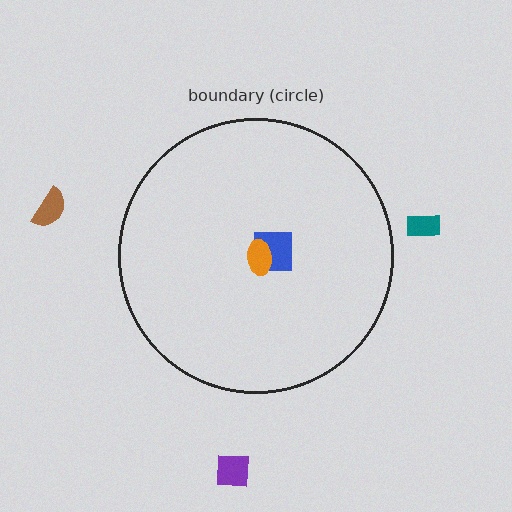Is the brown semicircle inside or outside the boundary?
Outside.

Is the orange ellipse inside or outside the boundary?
Inside.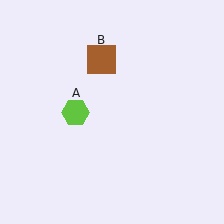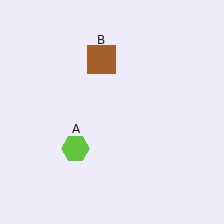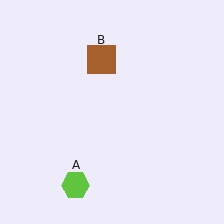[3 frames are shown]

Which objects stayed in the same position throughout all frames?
Brown square (object B) remained stationary.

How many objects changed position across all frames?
1 object changed position: lime hexagon (object A).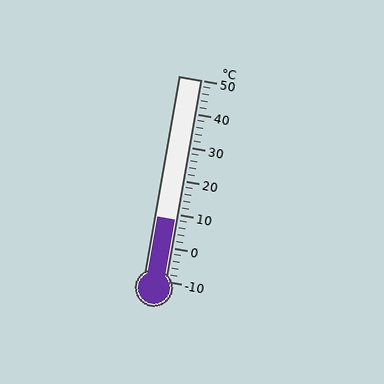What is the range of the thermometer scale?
The thermometer scale ranges from -10°C to 50°C.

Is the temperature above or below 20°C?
The temperature is below 20°C.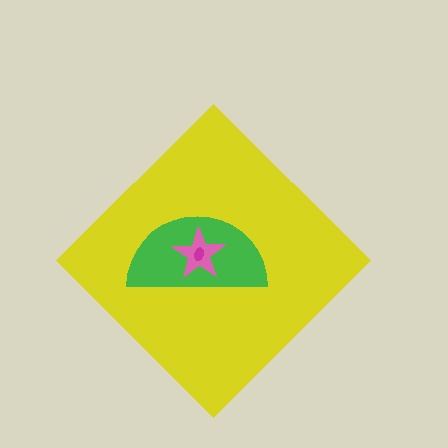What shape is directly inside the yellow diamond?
The green semicircle.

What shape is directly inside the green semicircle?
The pink star.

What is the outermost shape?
The yellow diamond.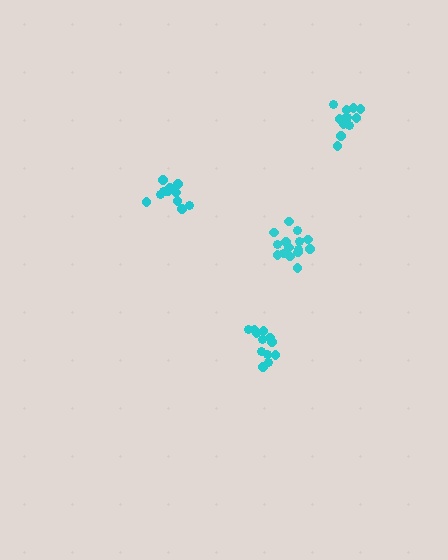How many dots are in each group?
Group 1: 15 dots, Group 2: 12 dots, Group 3: 14 dots, Group 4: 13 dots (54 total).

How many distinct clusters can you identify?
There are 4 distinct clusters.